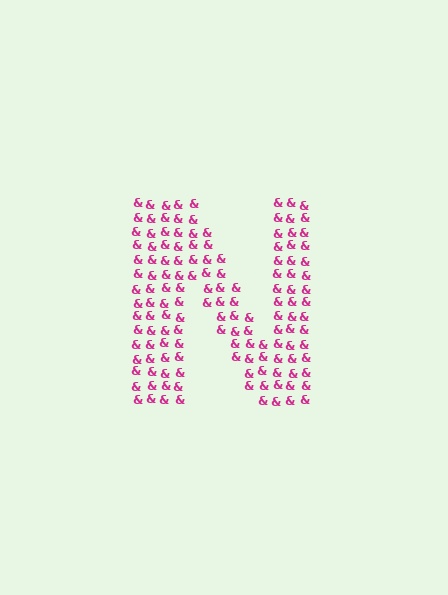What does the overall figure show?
The overall figure shows the letter N.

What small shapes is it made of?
It is made of small ampersands.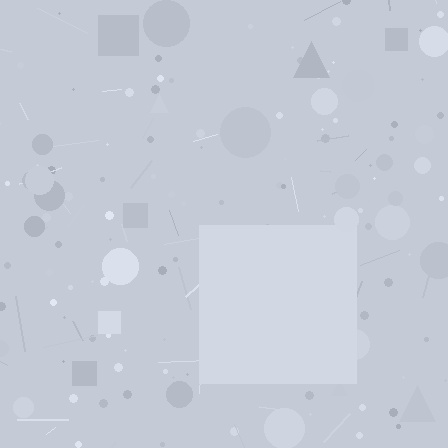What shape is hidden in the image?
A square is hidden in the image.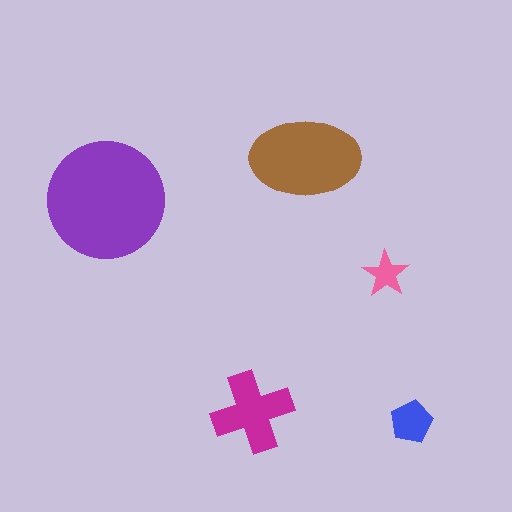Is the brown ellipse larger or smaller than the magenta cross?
Larger.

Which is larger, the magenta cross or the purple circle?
The purple circle.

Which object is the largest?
The purple circle.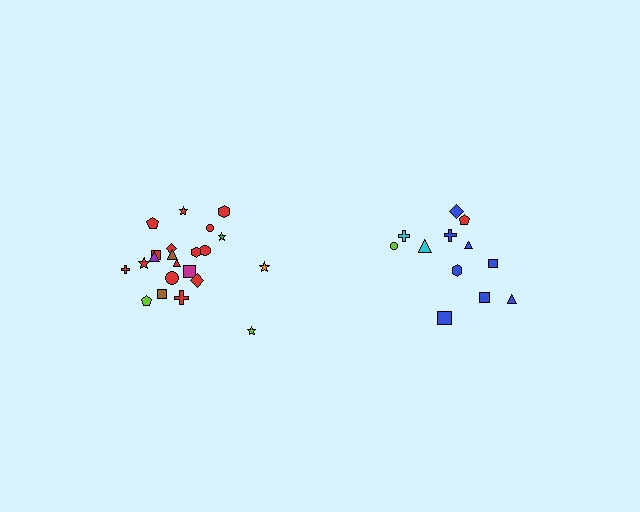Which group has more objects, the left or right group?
The left group.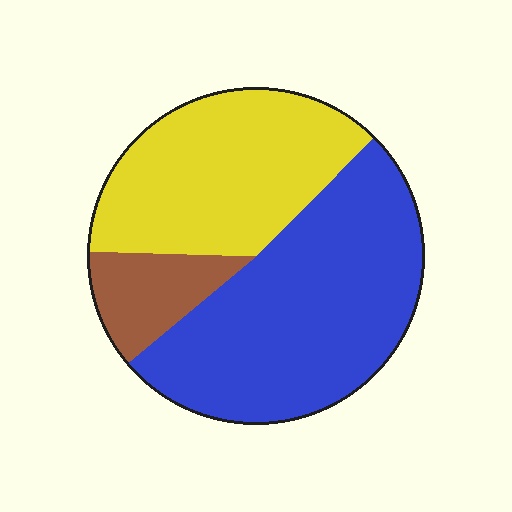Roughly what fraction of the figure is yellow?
Yellow takes up about three eighths (3/8) of the figure.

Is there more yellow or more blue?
Blue.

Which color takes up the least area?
Brown, at roughly 10%.